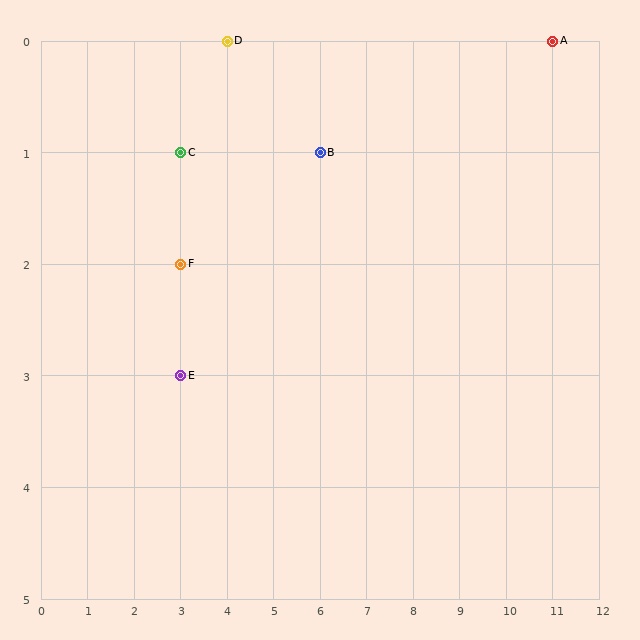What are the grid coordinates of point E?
Point E is at grid coordinates (3, 3).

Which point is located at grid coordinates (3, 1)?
Point C is at (3, 1).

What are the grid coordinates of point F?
Point F is at grid coordinates (3, 2).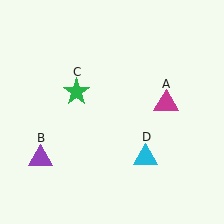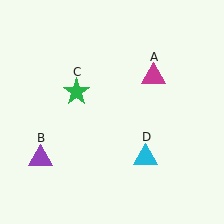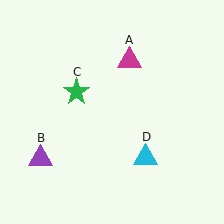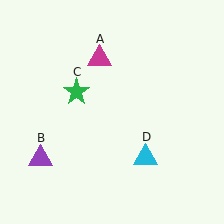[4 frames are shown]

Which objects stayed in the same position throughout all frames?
Purple triangle (object B) and green star (object C) and cyan triangle (object D) remained stationary.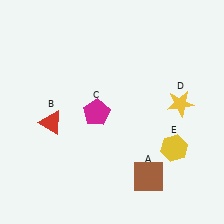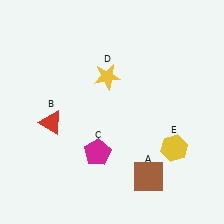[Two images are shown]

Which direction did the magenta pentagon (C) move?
The magenta pentagon (C) moved down.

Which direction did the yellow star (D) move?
The yellow star (D) moved left.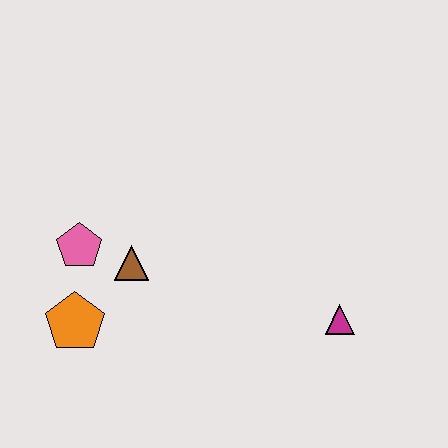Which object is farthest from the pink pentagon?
The magenta triangle is farthest from the pink pentagon.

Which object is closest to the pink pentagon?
The brown triangle is closest to the pink pentagon.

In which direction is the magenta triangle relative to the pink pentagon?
The magenta triangle is to the right of the pink pentagon.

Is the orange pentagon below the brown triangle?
Yes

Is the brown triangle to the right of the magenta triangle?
No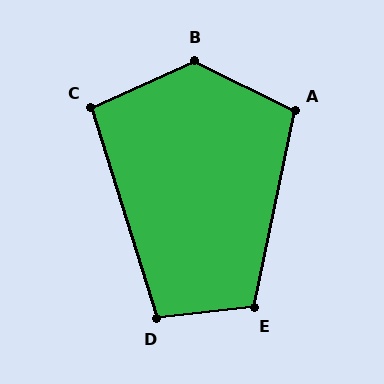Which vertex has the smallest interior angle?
C, at approximately 97 degrees.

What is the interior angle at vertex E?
Approximately 108 degrees (obtuse).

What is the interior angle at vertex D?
Approximately 101 degrees (obtuse).